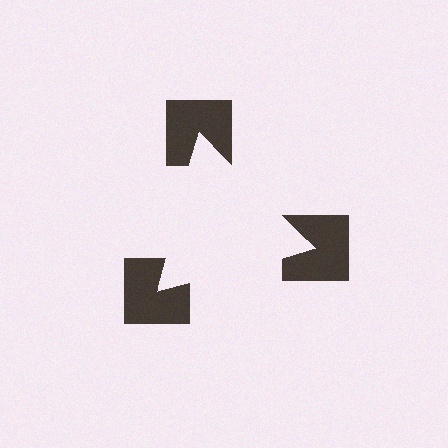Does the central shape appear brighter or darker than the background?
It typically appears slightly brighter than the background, even though no actual brightness change is drawn.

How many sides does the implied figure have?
3 sides.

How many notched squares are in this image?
There are 3 — one at each vertex of the illusory triangle.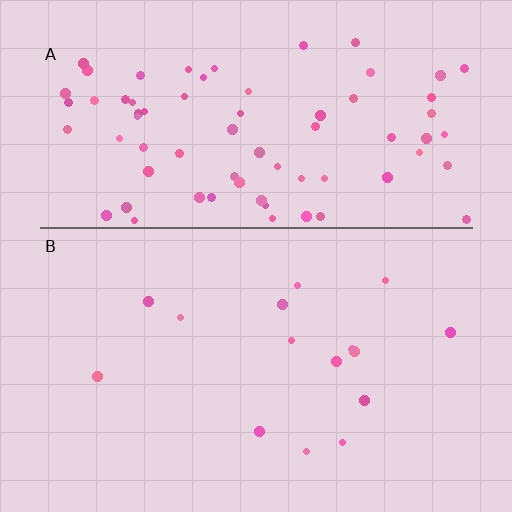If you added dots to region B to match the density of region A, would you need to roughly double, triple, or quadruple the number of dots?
Approximately quadruple.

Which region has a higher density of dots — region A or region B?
A (the top).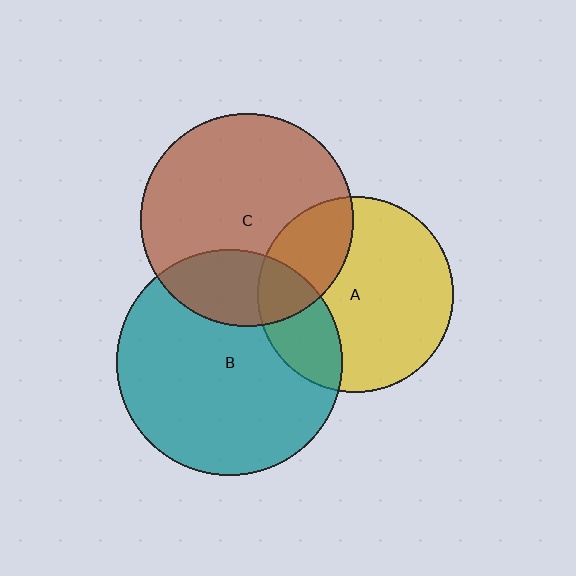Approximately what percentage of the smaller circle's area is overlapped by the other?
Approximately 25%.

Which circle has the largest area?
Circle B (teal).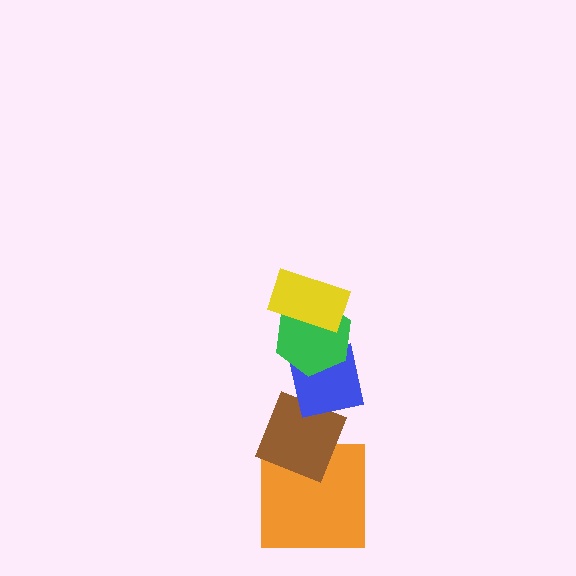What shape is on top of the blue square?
The green hexagon is on top of the blue square.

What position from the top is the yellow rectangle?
The yellow rectangle is 1st from the top.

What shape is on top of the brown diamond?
The blue square is on top of the brown diamond.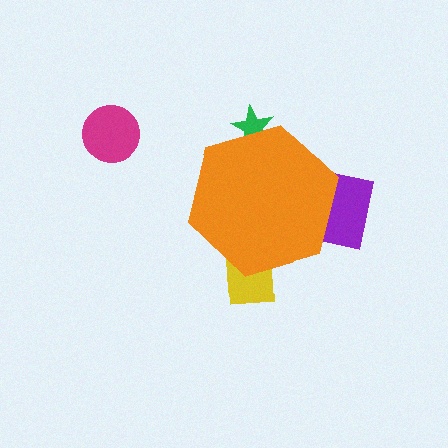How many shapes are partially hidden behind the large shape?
3 shapes are partially hidden.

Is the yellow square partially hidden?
Yes, the yellow square is partially hidden behind the orange hexagon.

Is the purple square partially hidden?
Yes, the purple square is partially hidden behind the orange hexagon.